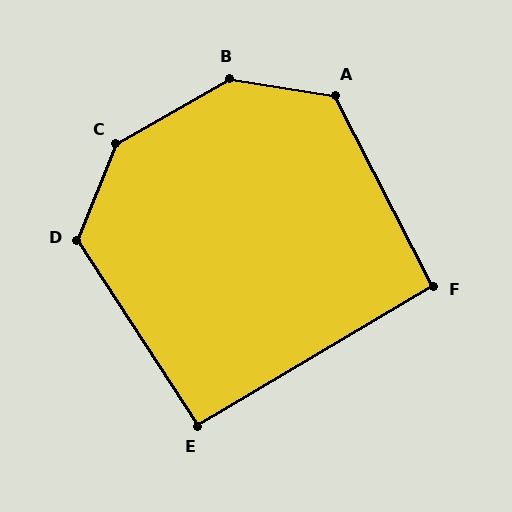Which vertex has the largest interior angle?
C, at approximately 142 degrees.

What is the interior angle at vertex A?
Approximately 126 degrees (obtuse).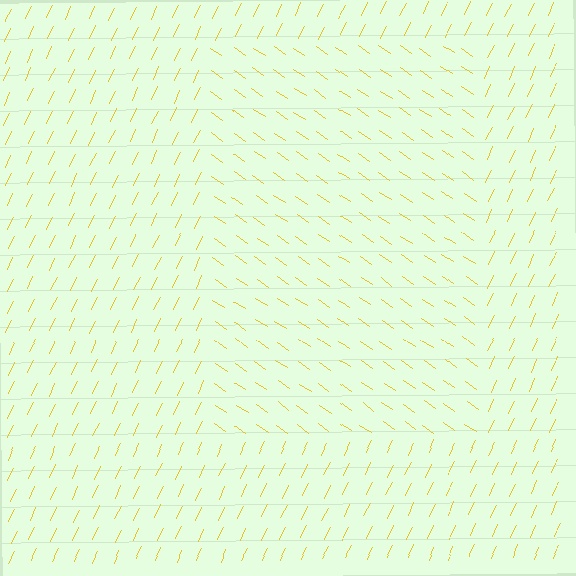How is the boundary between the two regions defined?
The boundary is defined purely by a change in line orientation (approximately 80 degrees difference). All lines are the same color and thickness.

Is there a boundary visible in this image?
Yes, there is a texture boundary formed by a change in line orientation.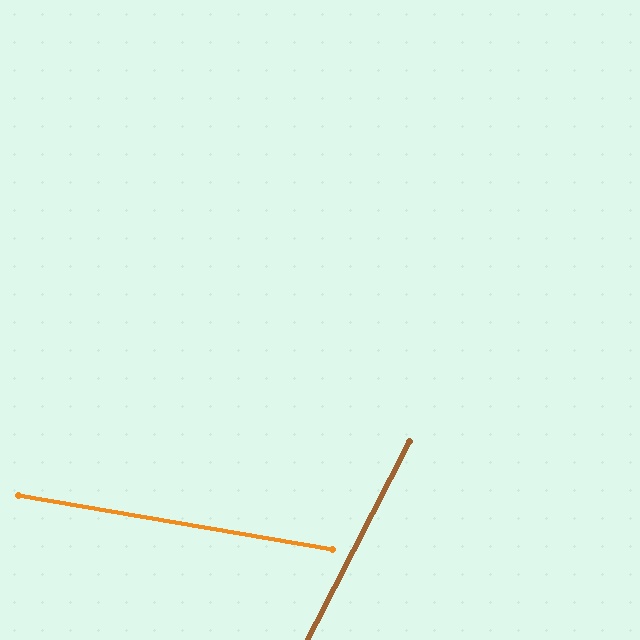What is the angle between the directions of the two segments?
Approximately 73 degrees.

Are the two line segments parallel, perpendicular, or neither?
Neither parallel nor perpendicular — they differ by about 73°.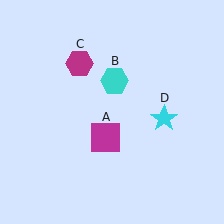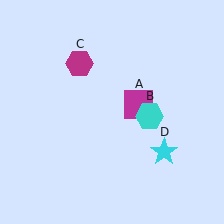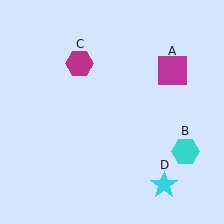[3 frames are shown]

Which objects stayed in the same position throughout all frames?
Magenta hexagon (object C) remained stationary.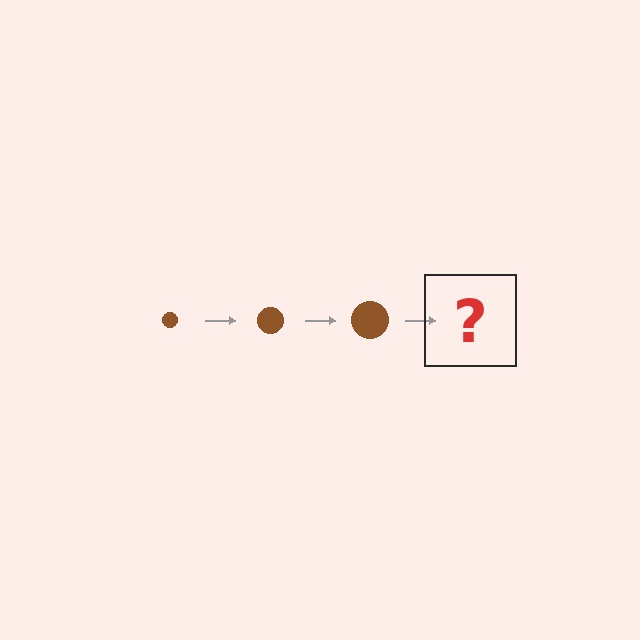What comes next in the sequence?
The next element should be a brown circle, larger than the previous one.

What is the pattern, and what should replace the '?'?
The pattern is that the circle gets progressively larger each step. The '?' should be a brown circle, larger than the previous one.